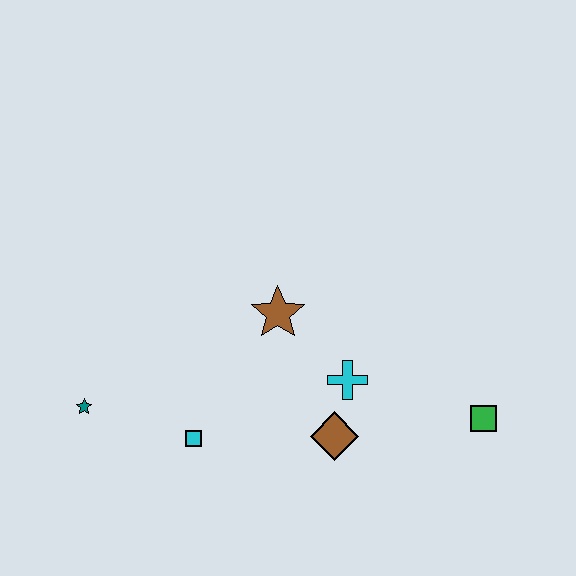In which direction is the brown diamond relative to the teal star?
The brown diamond is to the right of the teal star.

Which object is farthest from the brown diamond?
The teal star is farthest from the brown diamond.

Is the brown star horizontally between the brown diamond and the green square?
No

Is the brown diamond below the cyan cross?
Yes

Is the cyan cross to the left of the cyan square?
No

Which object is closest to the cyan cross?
The brown diamond is closest to the cyan cross.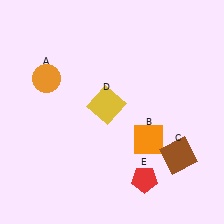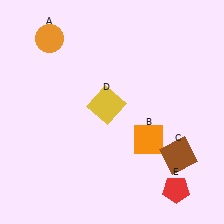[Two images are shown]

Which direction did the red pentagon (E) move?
The red pentagon (E) moved right.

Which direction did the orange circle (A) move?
The orange circle (A) moved up.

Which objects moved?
The objects that moved are: the orange circle (A), the red pentagon (E).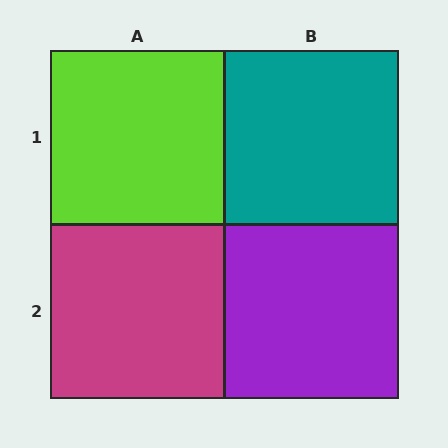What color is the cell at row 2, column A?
Magenta.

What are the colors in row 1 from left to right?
Lime, teal.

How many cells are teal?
1 cell is teal.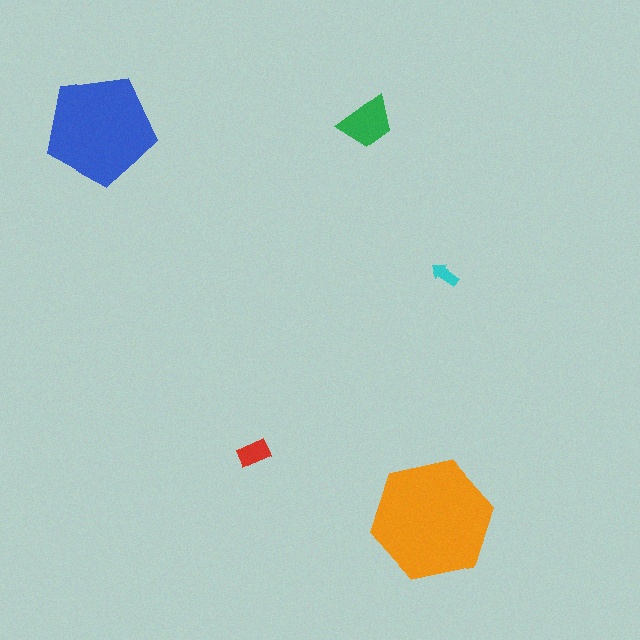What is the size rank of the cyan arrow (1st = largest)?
5th.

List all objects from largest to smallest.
The orange hexagon, the blue pentagon, the green trapezoid, the red rectangle, the cyan arrow.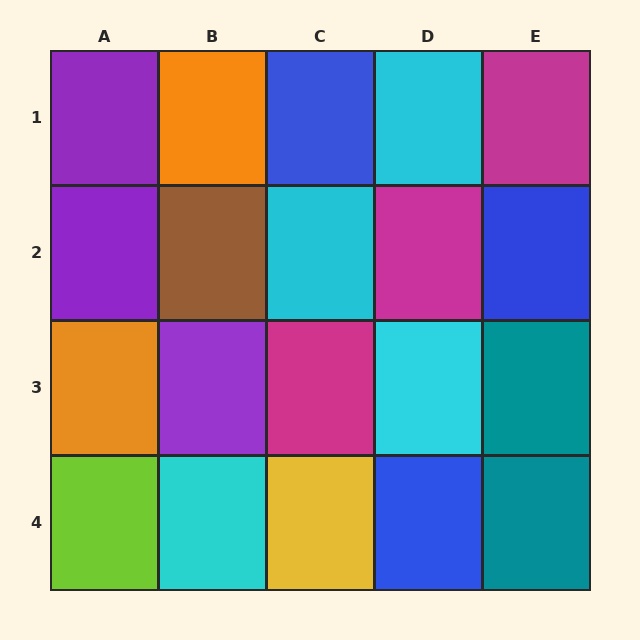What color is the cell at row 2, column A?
Purple.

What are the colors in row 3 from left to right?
Orange, purple, magenta, cyan, teal.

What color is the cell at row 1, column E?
Magenta.